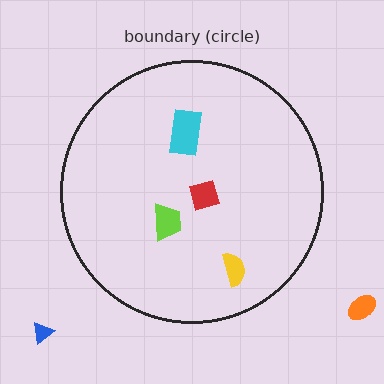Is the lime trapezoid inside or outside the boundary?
Inside.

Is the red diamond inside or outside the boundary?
Inside.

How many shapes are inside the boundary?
4 inside, 2 outside.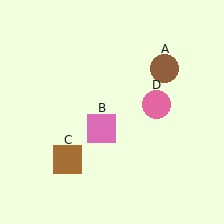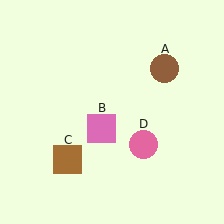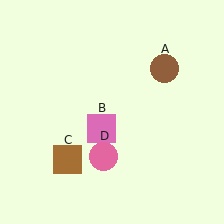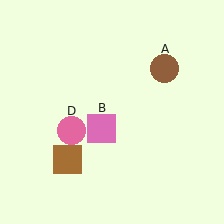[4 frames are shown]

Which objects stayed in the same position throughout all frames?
Brown circle (object A) and pink square (object B) and brown square (object C) remained stationary.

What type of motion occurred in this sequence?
The pink circle (object D) rotated clockwise around the center of the scene.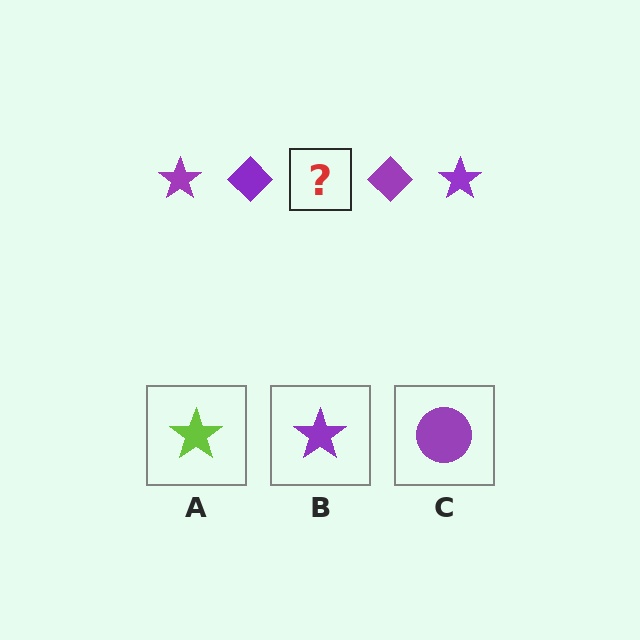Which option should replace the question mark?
Option B.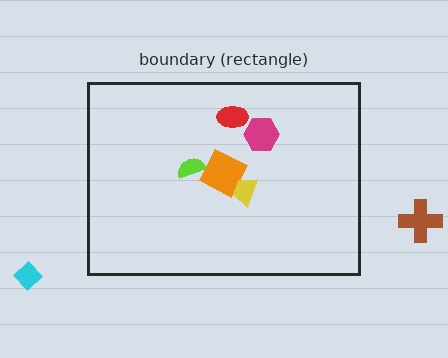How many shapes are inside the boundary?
5 inside, 2 outside.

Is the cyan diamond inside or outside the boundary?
Outside.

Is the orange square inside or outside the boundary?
Inside.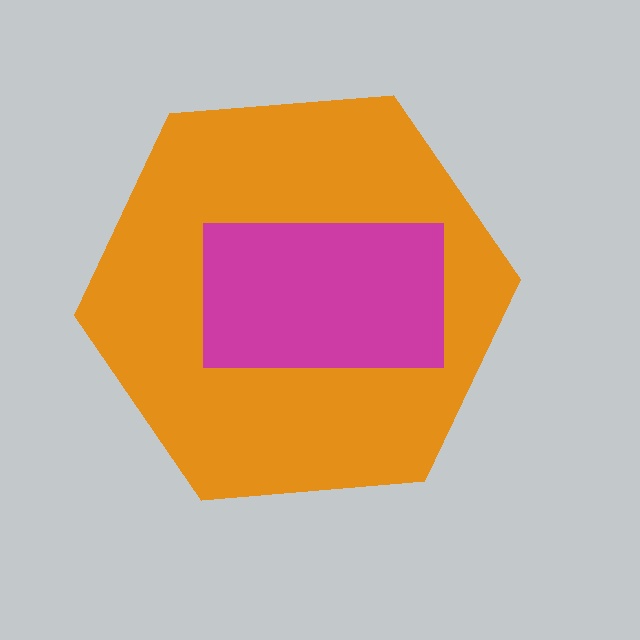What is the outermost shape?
The orange hexagon.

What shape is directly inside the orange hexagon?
The magenta rectangle.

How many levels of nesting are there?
2.